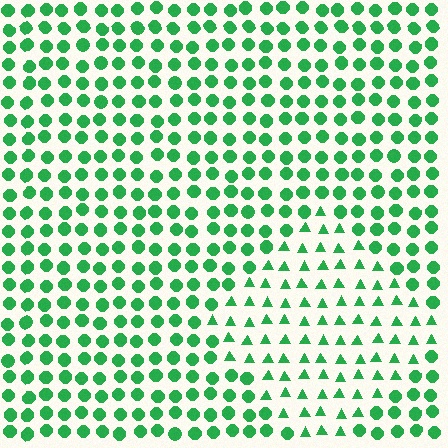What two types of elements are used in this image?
The image uses triangles inside the diamond region and circles outside it.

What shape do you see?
I see a diamond.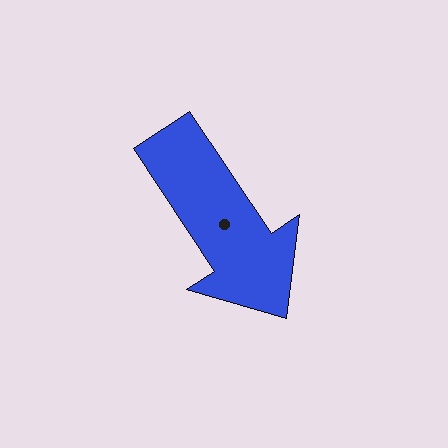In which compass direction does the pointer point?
Southeast.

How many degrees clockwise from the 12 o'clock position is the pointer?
Approximately 146 degrees.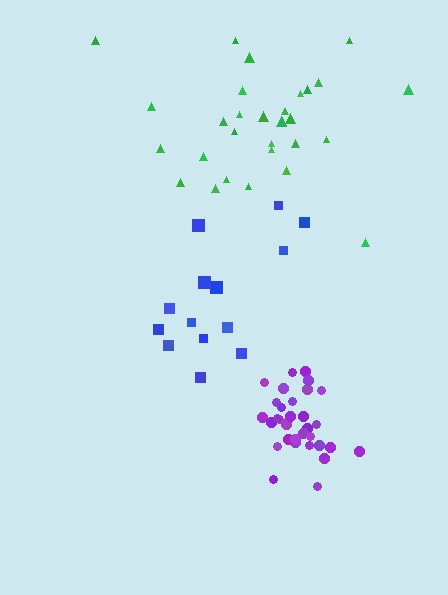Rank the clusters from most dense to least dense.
purple, blue, green.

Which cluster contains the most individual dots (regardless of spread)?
Purple (32).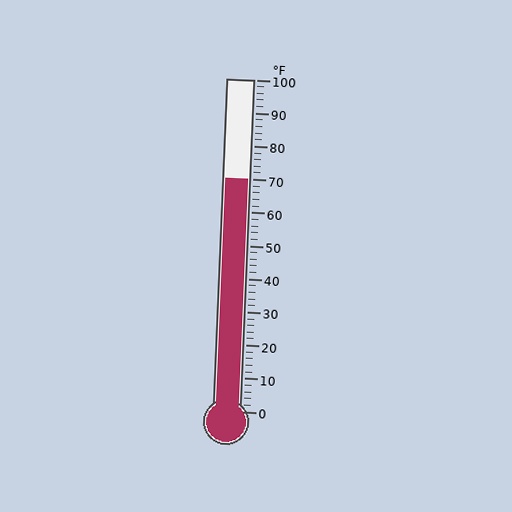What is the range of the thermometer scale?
The thermometer scale ranges from 0°F to 100°F.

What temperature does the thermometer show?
The thermometer shows approximately 70°F.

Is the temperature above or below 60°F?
The temperature is above 60°F.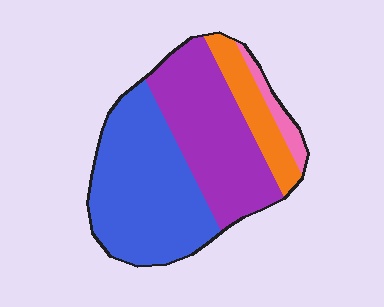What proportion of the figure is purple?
Purple takes up between a third and a half of the figure.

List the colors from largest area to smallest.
From largest to smallest: blue, purple, orange, pink.